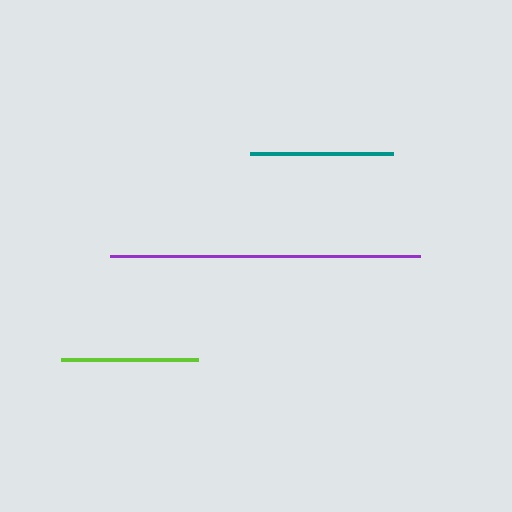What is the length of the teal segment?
The teal segment is approximately 143 pixels long.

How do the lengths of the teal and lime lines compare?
The teal and lime lines are approximately the same length.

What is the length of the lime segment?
The lime segment is approximately 137 pixels long.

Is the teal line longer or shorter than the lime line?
The teal line is longer than the lime line.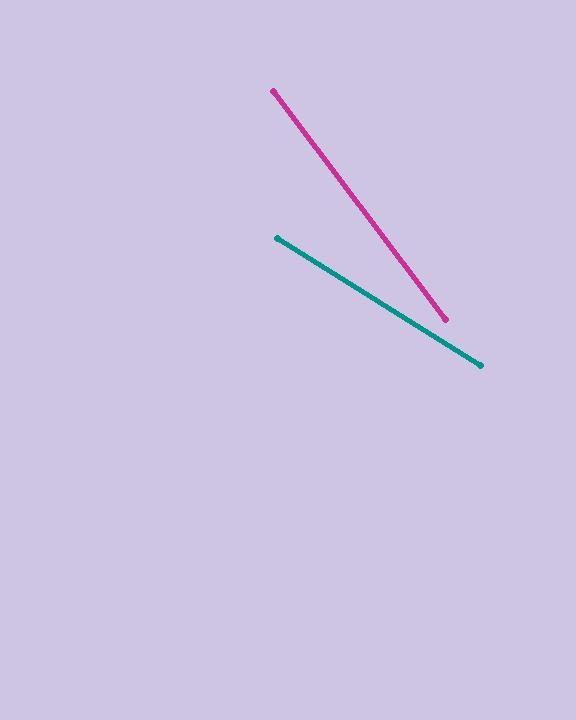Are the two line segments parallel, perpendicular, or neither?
Neither parallel nor perpendicular — they differ by about 21°.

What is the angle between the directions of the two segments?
Approximately 21 degrees.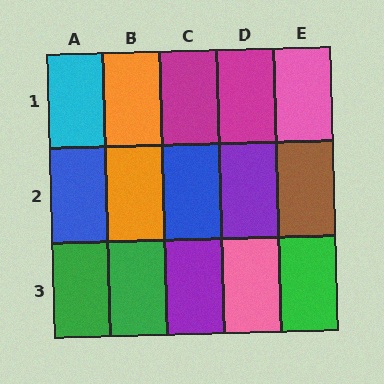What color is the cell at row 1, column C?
Magenta.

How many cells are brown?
1 cell is brown.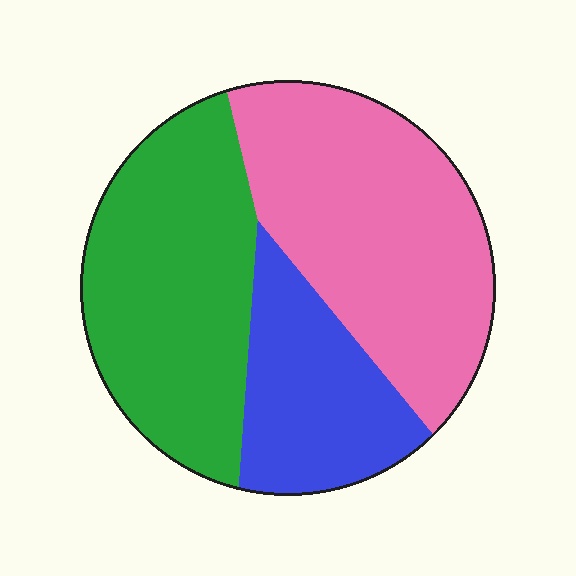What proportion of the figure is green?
Green takes up between a quarter and a half of the figure.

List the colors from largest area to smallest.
From largest to smallest: pink, green, blue.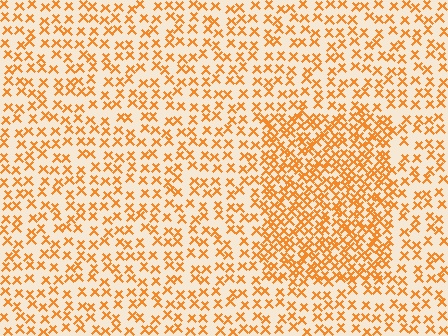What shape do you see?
I see a rectangle.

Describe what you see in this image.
The image contains small orange elements arranged at two different densities. A rectangle-shaped region is visible where the elements are more densely packed than the surrounding area.